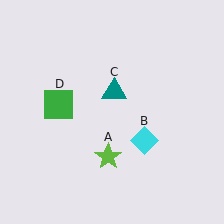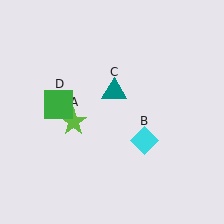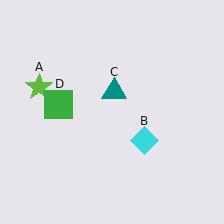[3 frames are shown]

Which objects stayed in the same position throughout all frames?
Cyan diamond (object B) and teal triangle (object C) and green square (object D) remained stationary.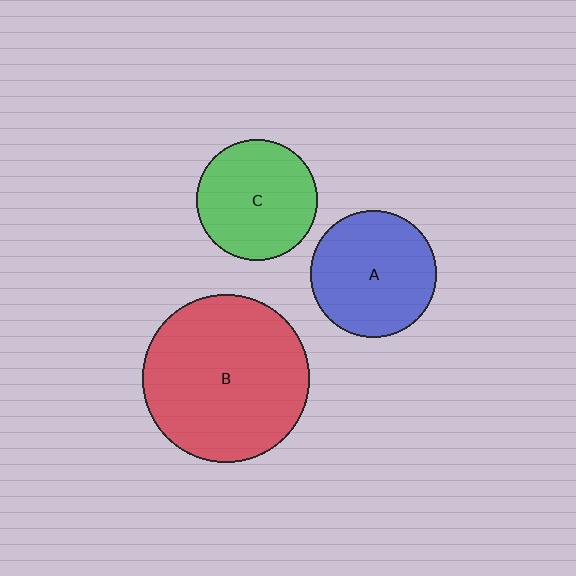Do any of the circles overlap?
No, none of the circles overlap.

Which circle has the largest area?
Circle B (red).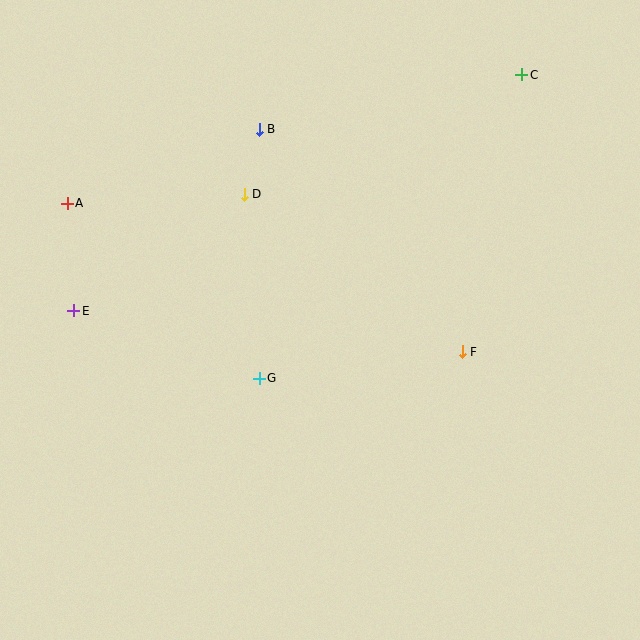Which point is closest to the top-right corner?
Point C is closest to the top-right corner.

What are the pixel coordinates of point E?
Point E is at (74, 311).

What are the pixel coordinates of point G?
Point G is at (259, 378).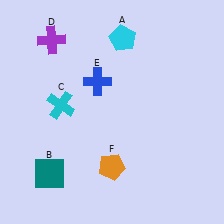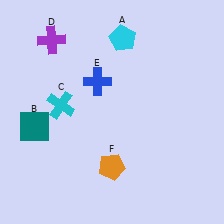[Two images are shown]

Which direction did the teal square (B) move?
The teal square (B) moved up.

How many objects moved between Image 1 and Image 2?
1 object moved between the two images.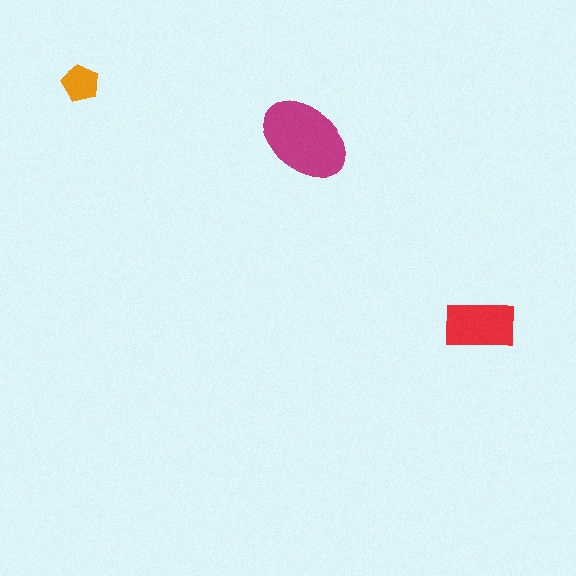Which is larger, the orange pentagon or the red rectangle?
The red rectangle.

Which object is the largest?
The magenta ellipse.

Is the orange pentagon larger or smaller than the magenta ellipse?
Smaller.